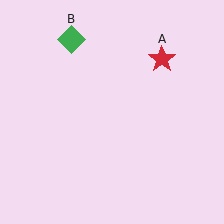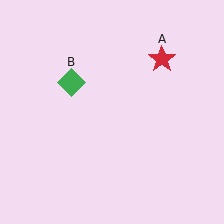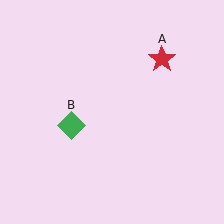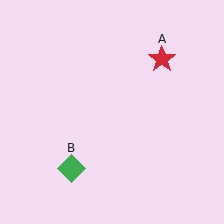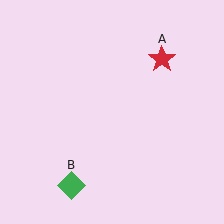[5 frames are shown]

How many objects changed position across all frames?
1 object changed position: green diamond (object B).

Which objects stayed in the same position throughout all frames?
Red star (object A) remained stationary.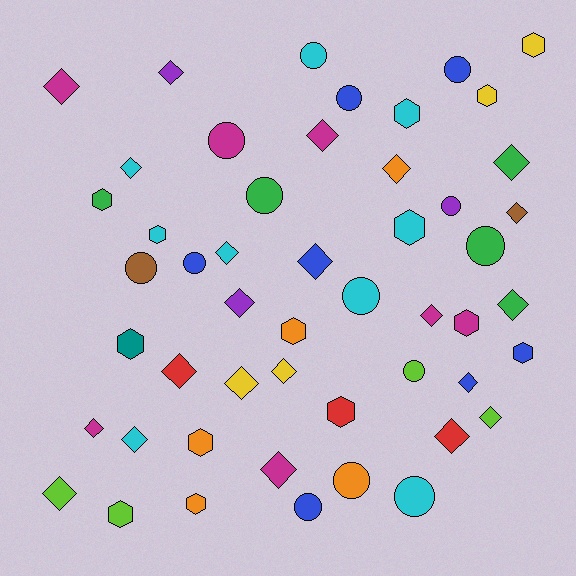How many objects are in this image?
There are 50 objects.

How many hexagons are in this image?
There are 14 hexagons.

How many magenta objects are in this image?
There are 7 magenta objects.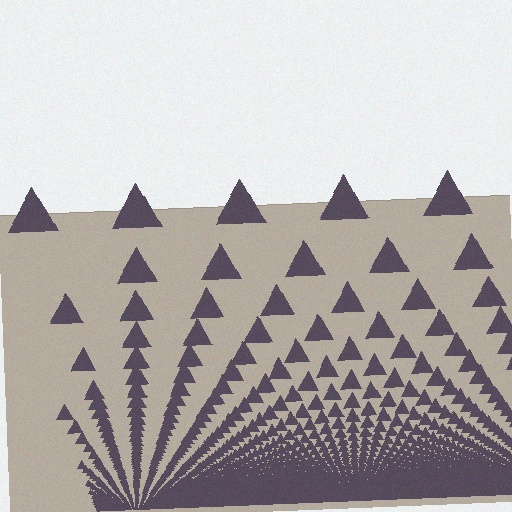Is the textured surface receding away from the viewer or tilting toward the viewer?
The surface appears to tilt toward the viewer. Texture elements get larger and sparser toward the top.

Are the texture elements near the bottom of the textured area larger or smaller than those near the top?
Smaller. The gradient is inverted — elements near the bottom are smaller and denser.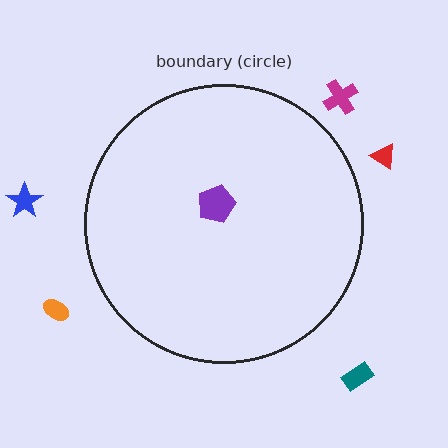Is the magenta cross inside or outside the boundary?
Outside.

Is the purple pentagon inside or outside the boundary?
Inside.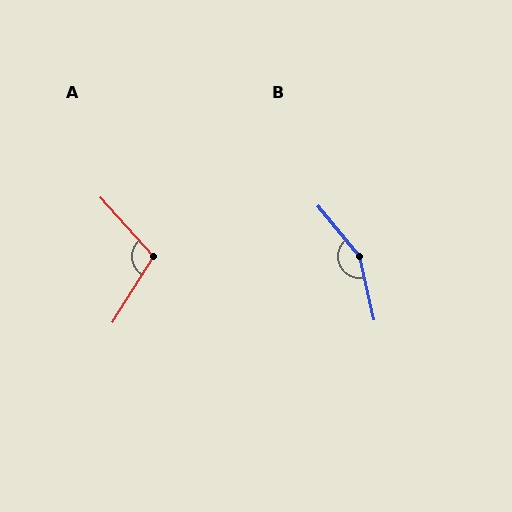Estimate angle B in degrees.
Approximately 154 degrees.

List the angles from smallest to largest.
A (106°), B (154°).